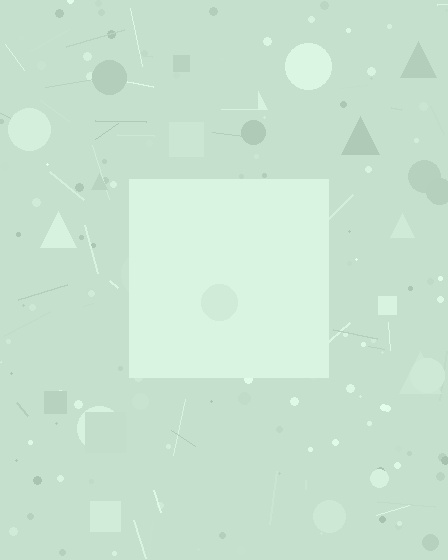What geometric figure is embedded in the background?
A square is embedded in the background.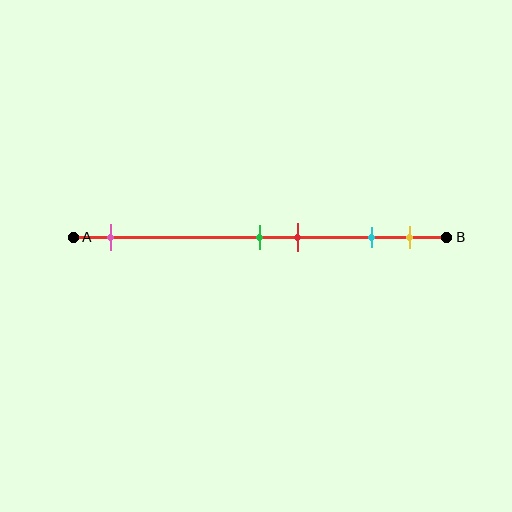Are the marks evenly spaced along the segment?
No, the marks are not evenly spaced.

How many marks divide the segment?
There are 5 marks dividing the segment.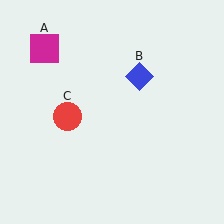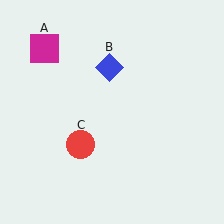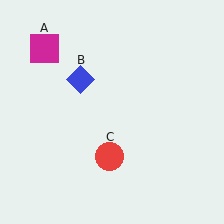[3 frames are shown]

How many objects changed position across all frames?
2 objects changed position: blue diamond (object B), red circle (object C).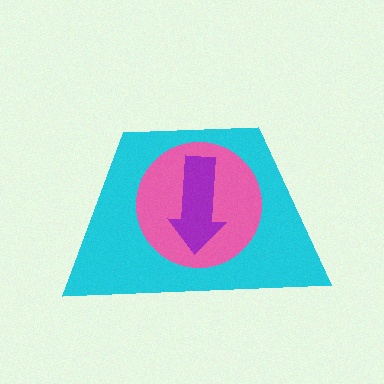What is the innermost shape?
The purple arrow.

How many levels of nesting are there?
3.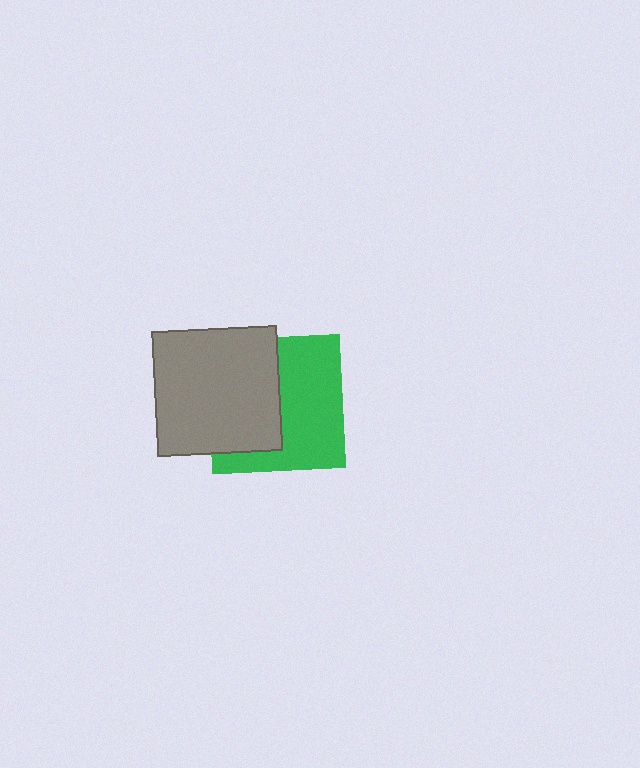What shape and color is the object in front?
The object in front is a gray square.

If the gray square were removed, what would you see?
You would see the complete green square.